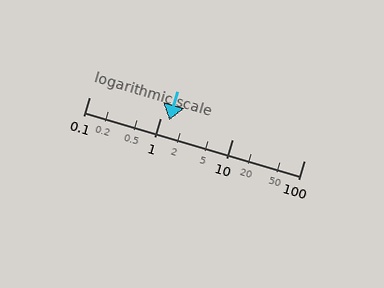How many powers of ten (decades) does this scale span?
The scale spans 3 decades, from 0.1 to 100.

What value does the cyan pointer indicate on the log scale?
The pointer indicates approximately 1.3.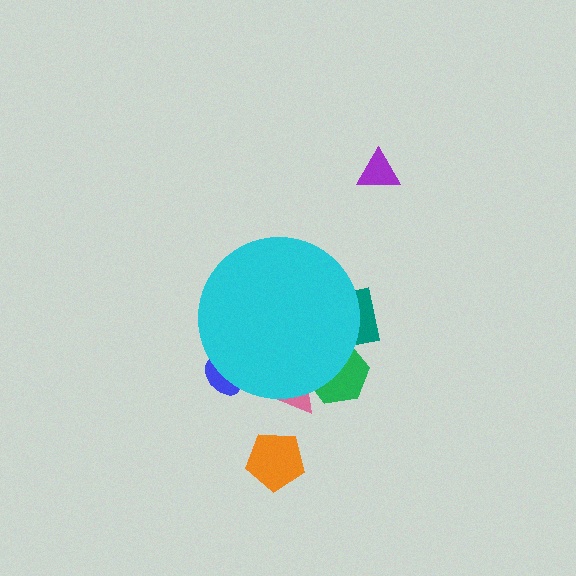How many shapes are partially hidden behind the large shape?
4 shapes are partially hidden.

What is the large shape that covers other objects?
A cyan circle.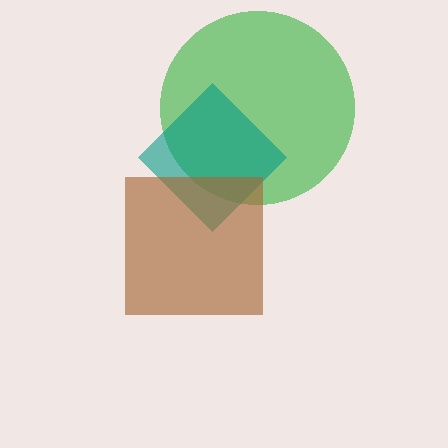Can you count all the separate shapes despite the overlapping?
Yes, there are 3 separate shapes.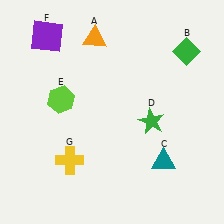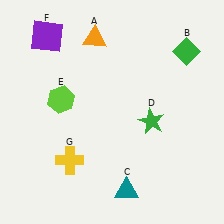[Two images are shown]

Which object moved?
The teal triangle (C) moved left.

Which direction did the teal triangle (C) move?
The teal triangle (C) moved left.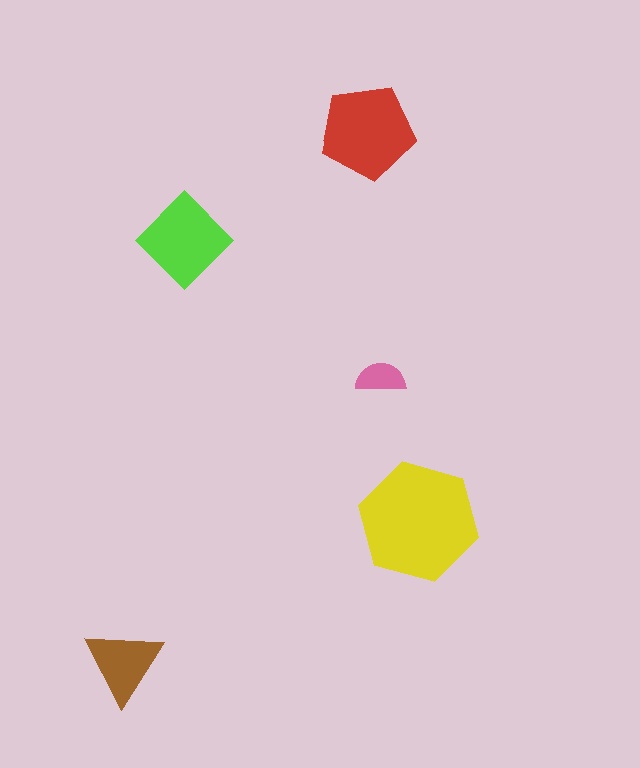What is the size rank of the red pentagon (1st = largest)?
2nd.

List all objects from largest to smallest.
The yellow hexagon, the red pentagon, the lime diamond, the brown triangle, the pink semicircle.